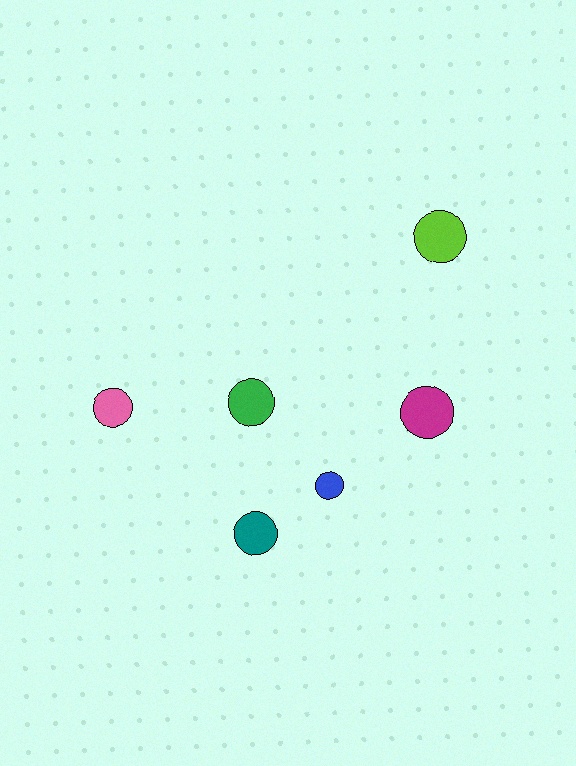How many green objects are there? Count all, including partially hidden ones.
There is 1 green object.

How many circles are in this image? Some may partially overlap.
There are 6 circles.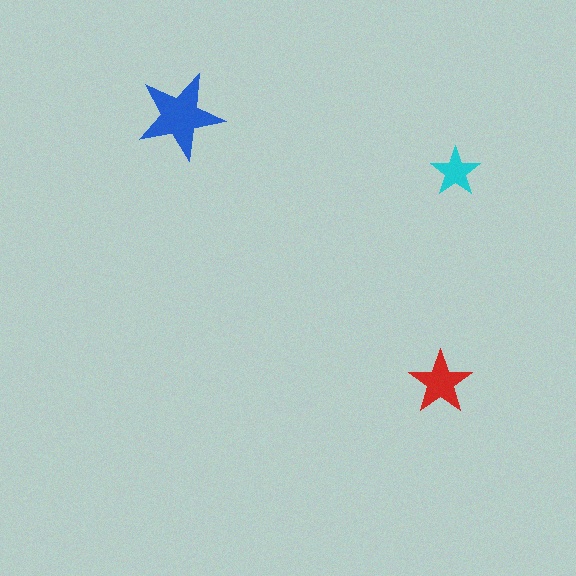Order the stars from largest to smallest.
the blue one, the red one, the cyan one.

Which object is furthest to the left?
The blue star is leftmost.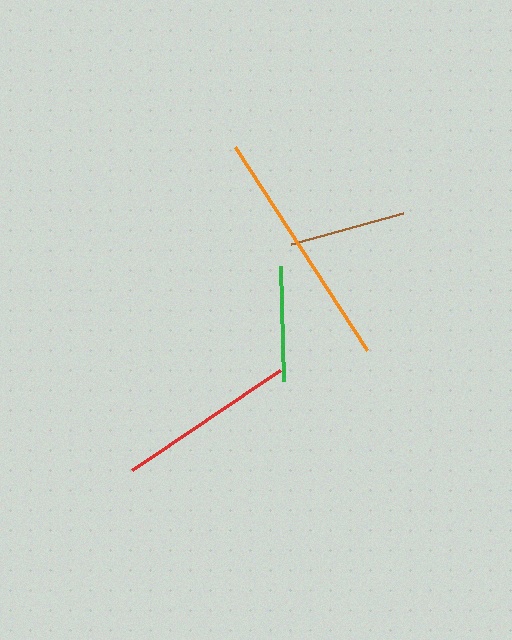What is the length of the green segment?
The green segment is approximately 115 pixels long.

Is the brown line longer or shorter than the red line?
The red line is longer than the brown line.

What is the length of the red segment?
The red segment is approximately 178 pixels long.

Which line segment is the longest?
The orange line is the longest at approximately 241 pixels.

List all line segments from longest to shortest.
From longest to shortest: orange, red, brown, green.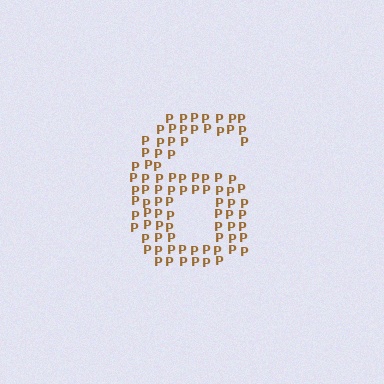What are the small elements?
The small elements are letter P's.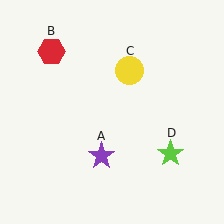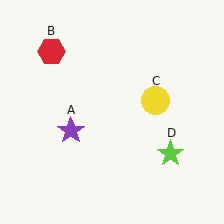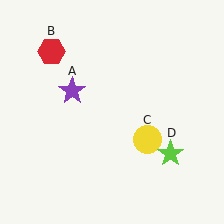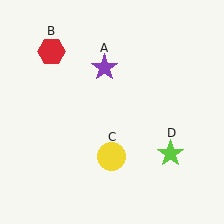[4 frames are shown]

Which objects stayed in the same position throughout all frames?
Red hexagon (object B) and lime star (object D) remained stationary.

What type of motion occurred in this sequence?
The purple star (object A), yellow circle (object C) rotated clockwise around the center of the scene.